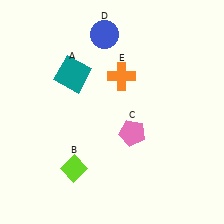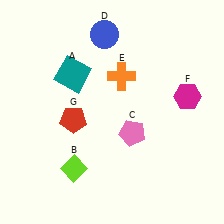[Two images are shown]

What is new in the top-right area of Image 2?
A magenta hexagon (F) was added in the top-right area of Image 2.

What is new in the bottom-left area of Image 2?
A red pentagon (G) was added in the bottom-left area of Image 2.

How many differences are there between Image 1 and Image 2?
There are 2 differences between the two images.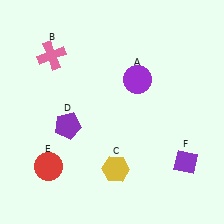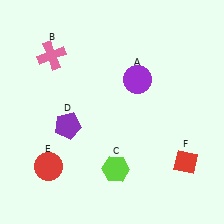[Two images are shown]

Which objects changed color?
C changed from yellow to lime. F changed from purple to red.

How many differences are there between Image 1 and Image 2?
There are 2 differences between the two images.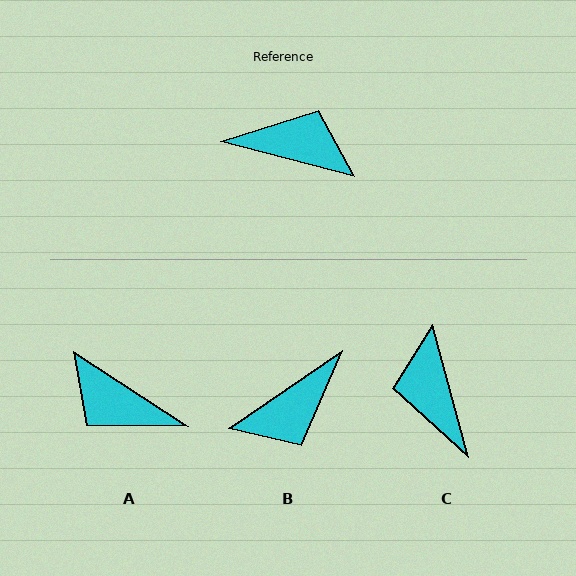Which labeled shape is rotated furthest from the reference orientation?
A, about 161 degrees away.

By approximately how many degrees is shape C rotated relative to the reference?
Approximately 120 degrees counter-clockwise.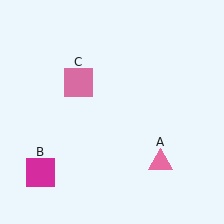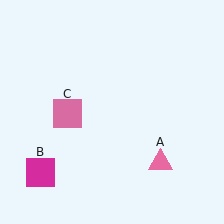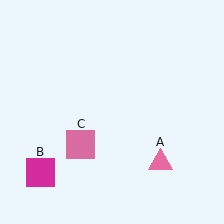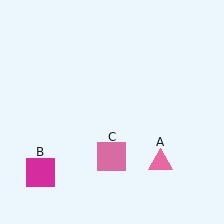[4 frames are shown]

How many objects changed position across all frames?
1 object changed position: pink square (object C).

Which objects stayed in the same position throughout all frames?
Pink triangle (object A) and magenta square (object B) remained stationary.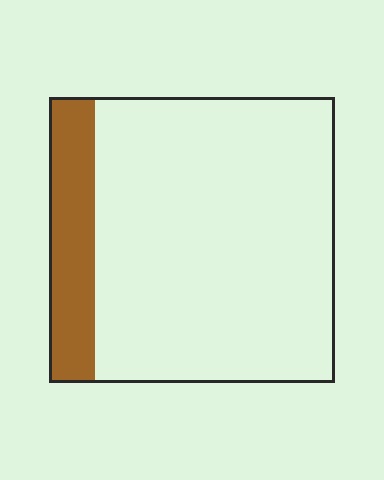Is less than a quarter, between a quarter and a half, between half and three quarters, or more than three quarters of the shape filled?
Less than a quarter.